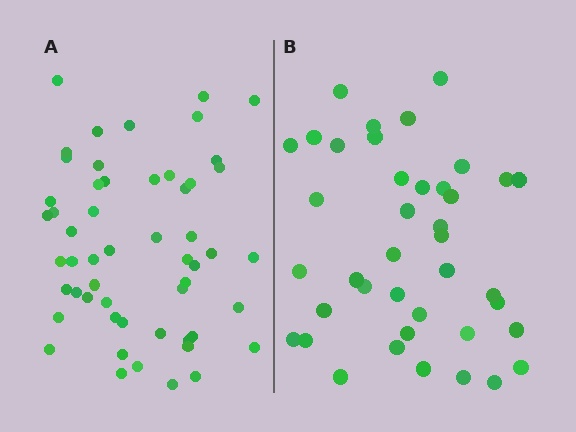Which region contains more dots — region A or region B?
Region A (the left region) has more dots.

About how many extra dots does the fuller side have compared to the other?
Region A has approximately 15 more dots than region B.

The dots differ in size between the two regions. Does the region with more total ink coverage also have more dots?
No. Region B has more total ink coverage because its dots are larger, but region A actually contains more individual dots. Total area can be misleading — the number of items is what matters here.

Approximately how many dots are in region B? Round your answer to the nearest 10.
About 40 dots.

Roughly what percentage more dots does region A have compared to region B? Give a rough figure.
About 35% more.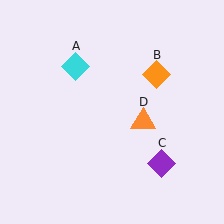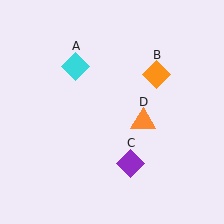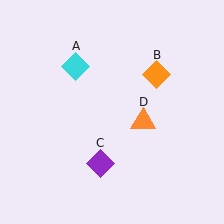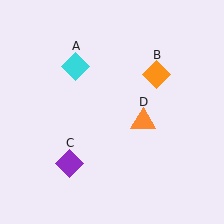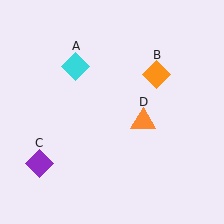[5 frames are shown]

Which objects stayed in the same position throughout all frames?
Cyan diamond (object A) and orange diamond (object B) and orange triangle (object D) remained stationary.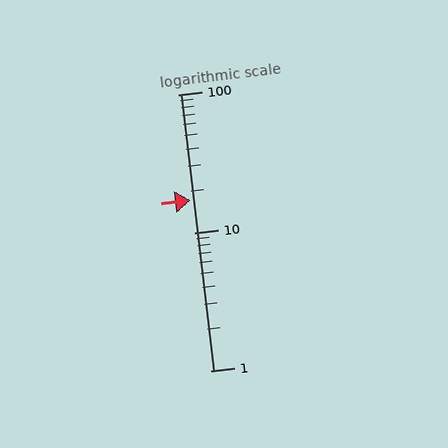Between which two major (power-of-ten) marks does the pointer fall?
The pointer is between 10 and 100.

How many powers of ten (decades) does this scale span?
The scale spans 2 decades, from 1 to 100.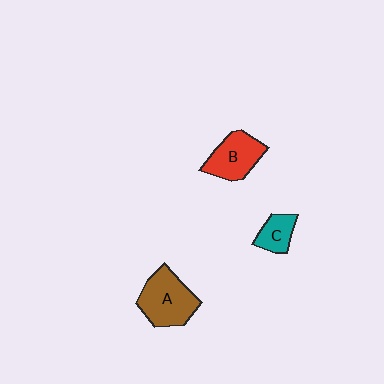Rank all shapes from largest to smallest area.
From largest to smallest: A (brown), B (red), C (teal).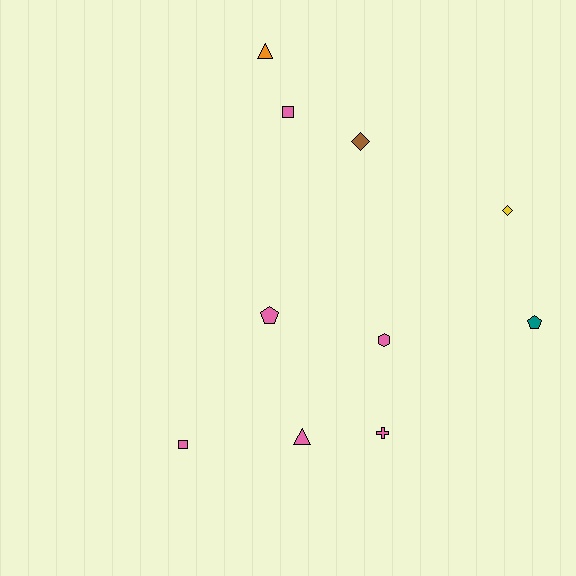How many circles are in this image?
There are no circles.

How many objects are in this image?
There are 10 objects.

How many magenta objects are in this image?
There are no magenta objects.